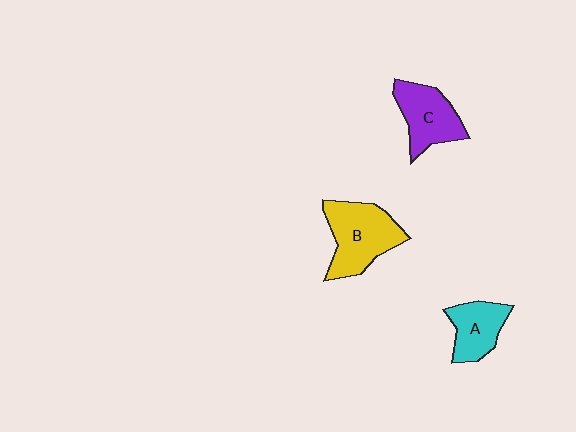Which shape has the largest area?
Shape B (yellow).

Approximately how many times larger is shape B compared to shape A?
Approximately 1.5 times.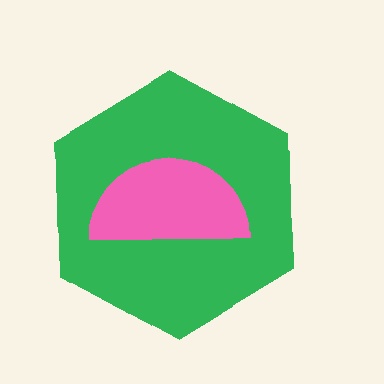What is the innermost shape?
The pink semicircle.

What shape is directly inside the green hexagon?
The pink semicircle.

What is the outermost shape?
The green hexagon.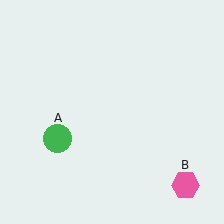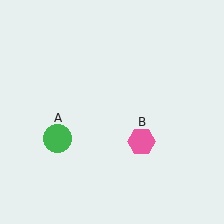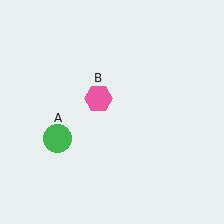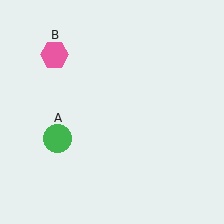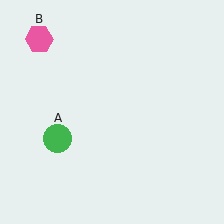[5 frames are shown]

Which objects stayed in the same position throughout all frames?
Green circle (object A) remained stationary.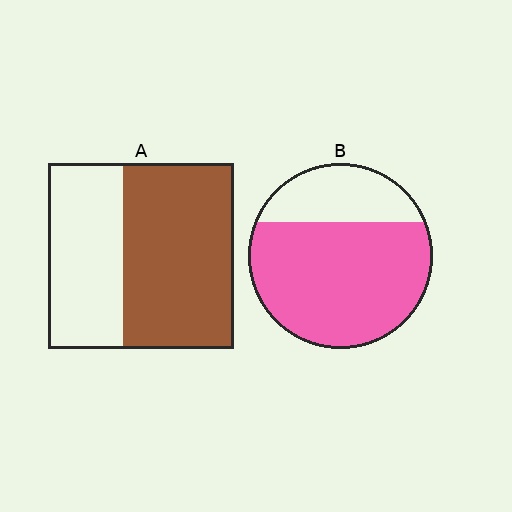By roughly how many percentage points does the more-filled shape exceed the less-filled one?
By roughly 15 percentage points (B over A).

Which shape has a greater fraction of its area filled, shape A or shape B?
Shape B.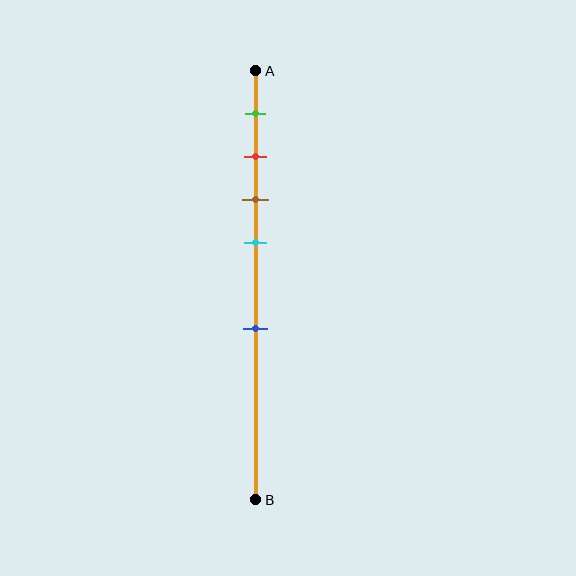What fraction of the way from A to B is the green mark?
The green mark is approximately 10% (0.1) of the way from A to B.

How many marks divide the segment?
There are 5 marks dividing the segment.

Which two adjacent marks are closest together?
The red and brown marks are the closest adjacent pair.